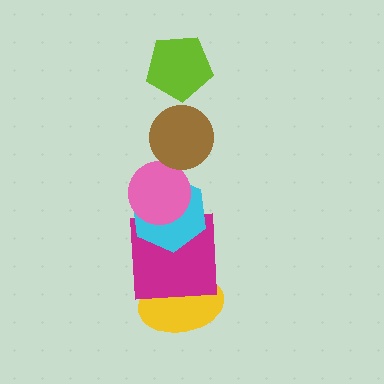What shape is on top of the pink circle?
The brown circle is on top of the pink circle.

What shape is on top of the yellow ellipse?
The magenta square is on top of the yellow ellipse.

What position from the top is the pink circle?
The pink circle is 3rd from the top.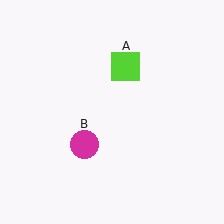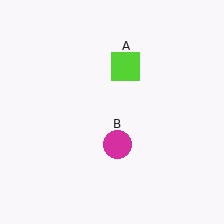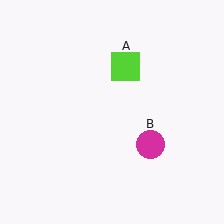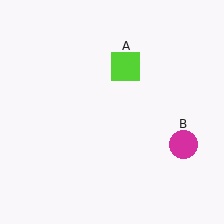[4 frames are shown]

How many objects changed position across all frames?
1 object changed position: magenta circle (object B).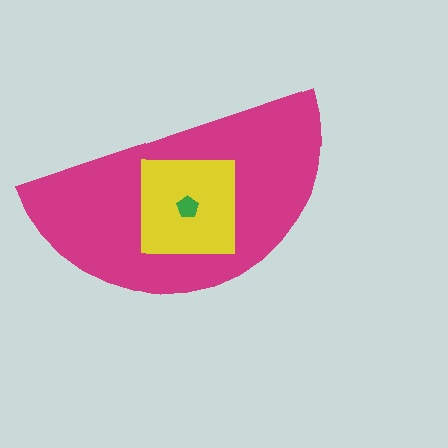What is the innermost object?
The green pentagon.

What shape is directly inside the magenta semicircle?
The yellow square.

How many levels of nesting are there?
3.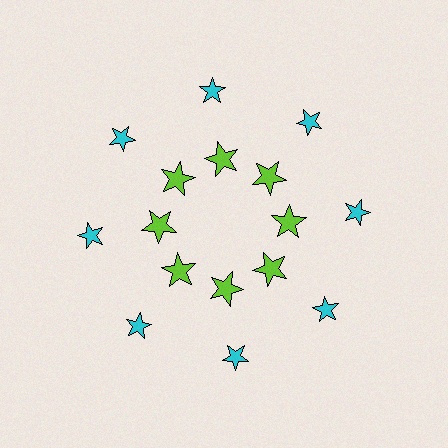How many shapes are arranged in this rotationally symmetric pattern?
There are 16 shapes, arranged in 8 groups of 2.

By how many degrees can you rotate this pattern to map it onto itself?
The pattern maps onto itself every 45 degrees of rotation.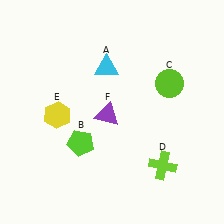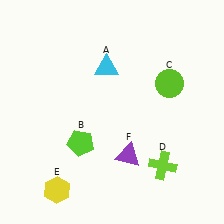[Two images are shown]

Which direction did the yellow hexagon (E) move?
The yellow hexagon (E) moved down.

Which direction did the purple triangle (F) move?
The purple triangle (F) moved down.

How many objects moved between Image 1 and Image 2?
2 objects moved between the two images.